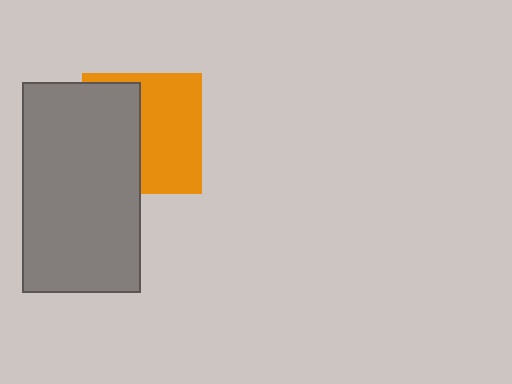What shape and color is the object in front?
The object in front is a gray rectangle.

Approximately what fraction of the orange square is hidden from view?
Roughly 47% of the orange square is hidden behind the gray rectangle.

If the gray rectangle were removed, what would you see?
You would see the complete orange square.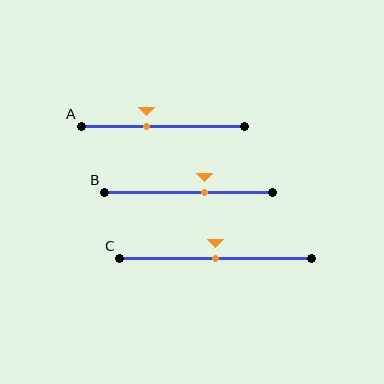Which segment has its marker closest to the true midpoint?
Segment C has its marker closest to the true midpoint.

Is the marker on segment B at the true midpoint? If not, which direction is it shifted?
No, the marker on segment B is shifted to the right by about 9% of the segment length.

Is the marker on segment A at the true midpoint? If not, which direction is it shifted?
No, the marker on segment A is shifted to the left by about 10% of the segment length.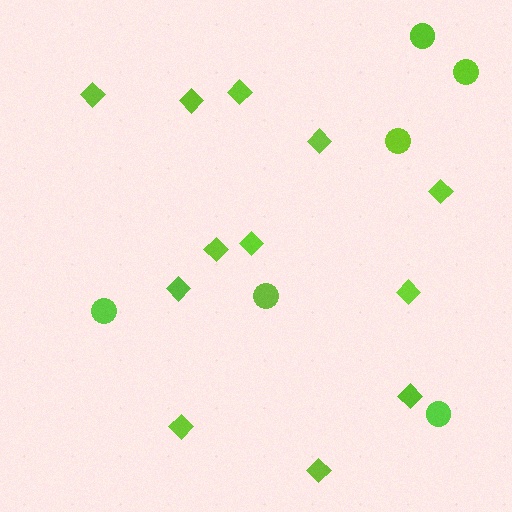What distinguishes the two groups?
There are 2 groups: one group of diamonds (12) and one group of circles (6).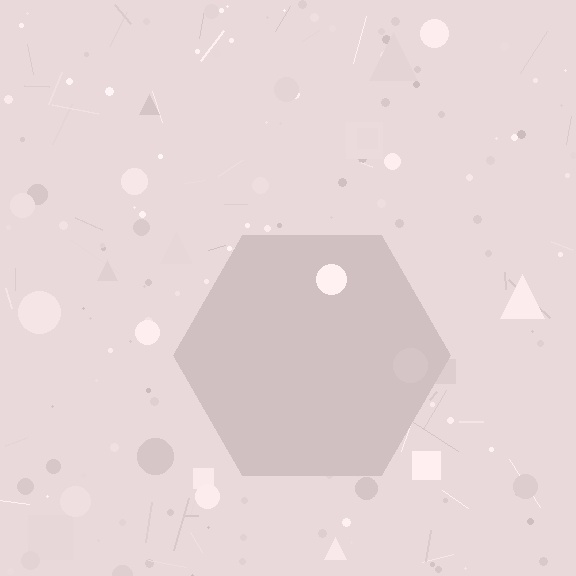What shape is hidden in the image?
A hexagon is hidden in the image.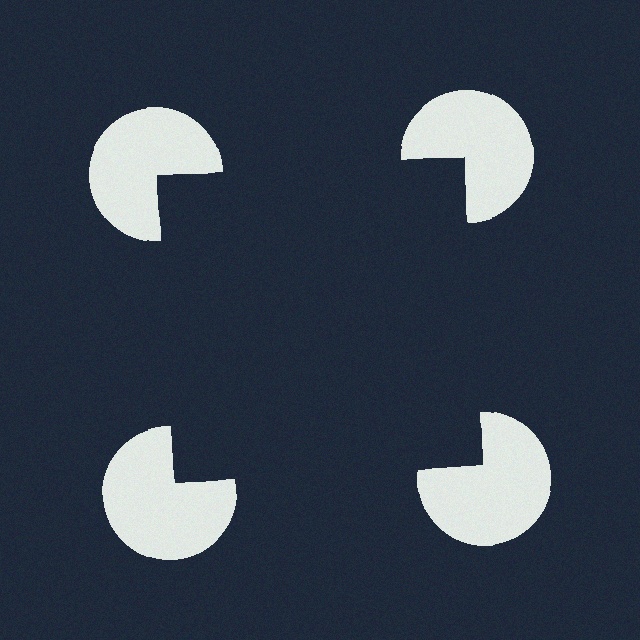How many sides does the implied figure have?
4 sides.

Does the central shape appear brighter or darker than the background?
It typically appears slightly darker than the background, even though no actual brightness change is drawn.